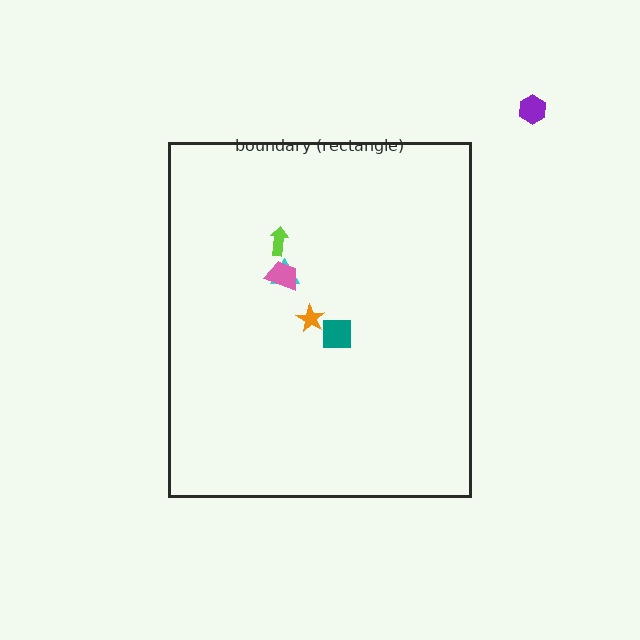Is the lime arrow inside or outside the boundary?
Inside.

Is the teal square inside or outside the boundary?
Inside.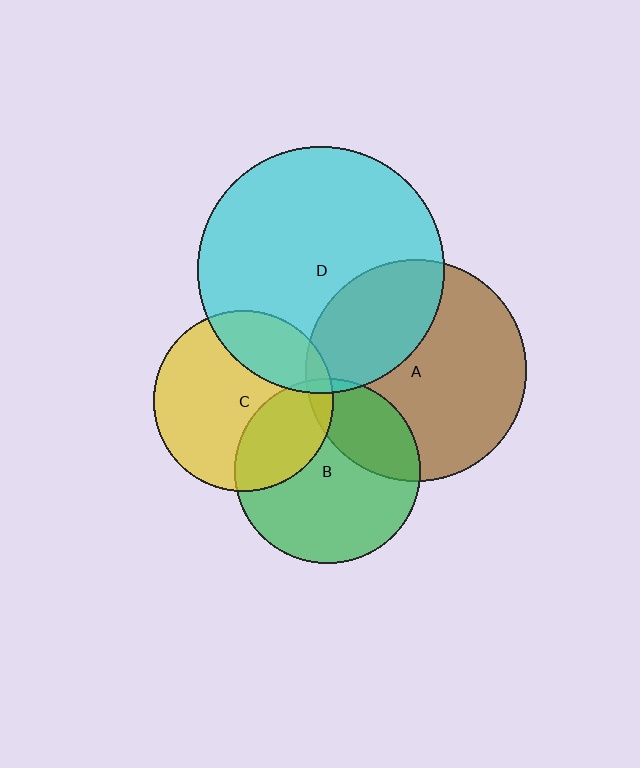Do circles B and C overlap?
Yes.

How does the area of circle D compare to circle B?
Approximately 1.8 times.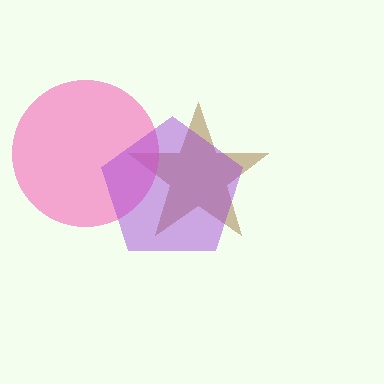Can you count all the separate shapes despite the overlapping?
Yes, there are 3 separate shapes.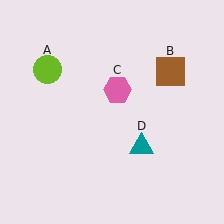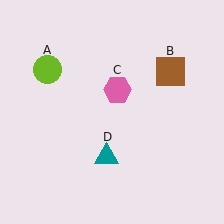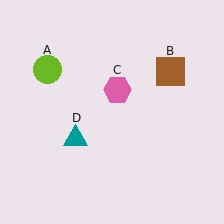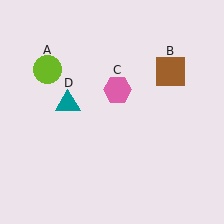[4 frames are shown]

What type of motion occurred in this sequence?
The teal triangle (object D) rotated clockwise around the center of the scene.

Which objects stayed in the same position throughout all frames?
Lime circle (object A) and brown square (object B) and pink hexagon (object C) remained stationary.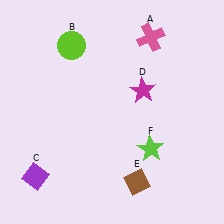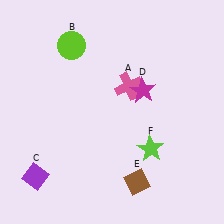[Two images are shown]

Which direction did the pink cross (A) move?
The pink cross (A) moved down.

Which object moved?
The pink cross (A) moved down.